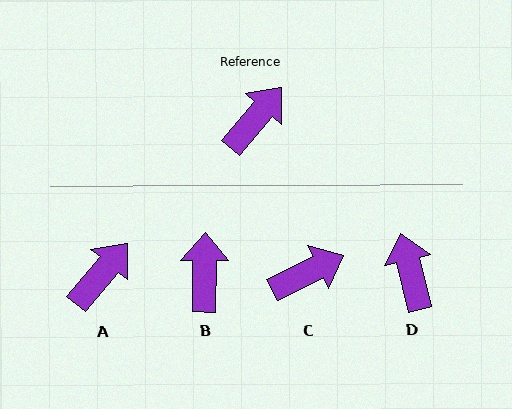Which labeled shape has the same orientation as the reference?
A.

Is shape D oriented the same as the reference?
No, it is off by about 54 degrees.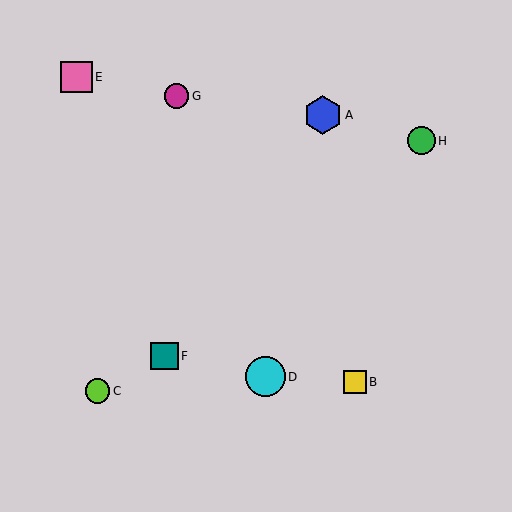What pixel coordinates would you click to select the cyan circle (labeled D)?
Click at (265, 377) to select the cyan circle D.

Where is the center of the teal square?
The center of the teal square is at (164, 356).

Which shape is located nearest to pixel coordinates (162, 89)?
The magenta circle (labeled G) at (176, 96) is nearest to that location.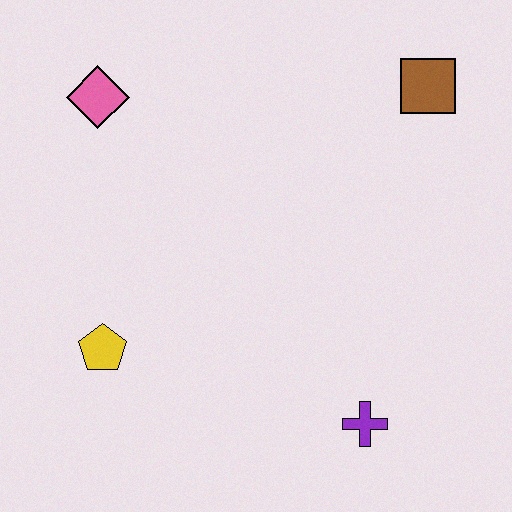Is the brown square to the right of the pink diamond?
Yes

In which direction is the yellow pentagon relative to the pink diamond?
The yellow pentagon is below the pink diamond.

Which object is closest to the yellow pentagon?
The pink diamond is closest to the yellow pentagon.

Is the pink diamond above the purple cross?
Yes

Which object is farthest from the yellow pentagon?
The brown square is farthest from the yellow pentagon.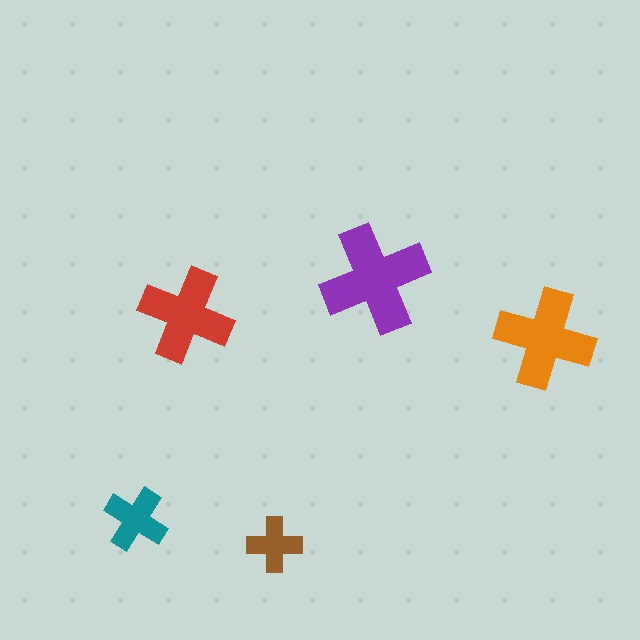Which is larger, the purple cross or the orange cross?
The purple one.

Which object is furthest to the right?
The orange cross is rightmost.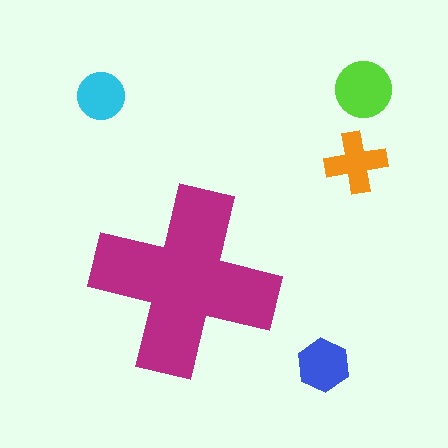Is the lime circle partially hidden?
No, the lime circle is fully visible.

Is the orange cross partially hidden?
No, the orange cross is fully visible.